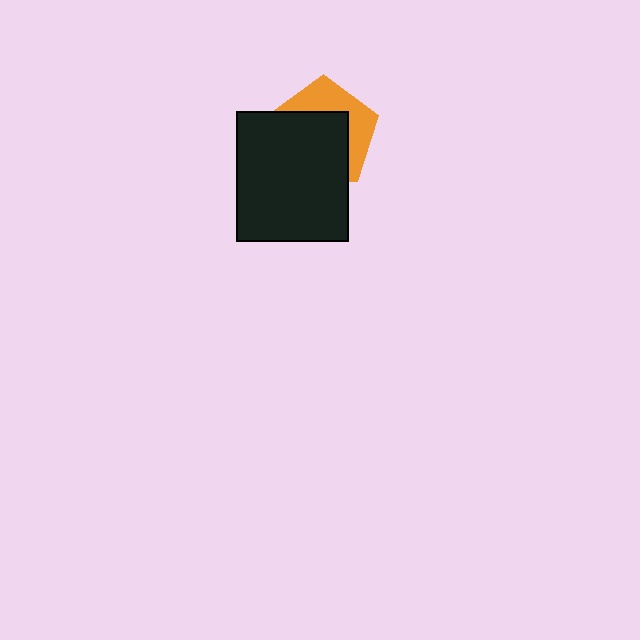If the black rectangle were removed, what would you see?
You would see the complete orange pentagon.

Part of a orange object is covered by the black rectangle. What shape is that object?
It is a pentagon.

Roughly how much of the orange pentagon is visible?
A small part of it is visible (roughly 39%).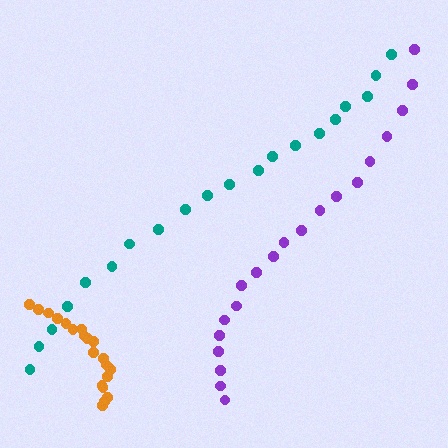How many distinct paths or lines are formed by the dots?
There are 3 distinct paths.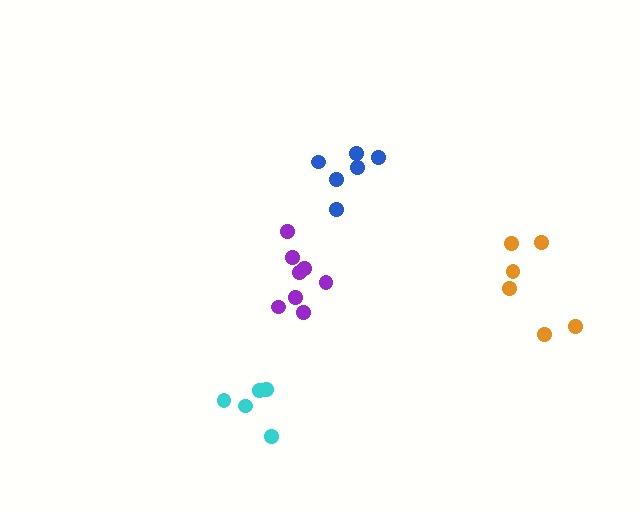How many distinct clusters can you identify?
There are 4 distinct clusters.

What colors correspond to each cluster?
The clusters are colored: purple, cyan, orange, blue.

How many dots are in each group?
Group 1: 8 dots, Group 2: 5 dots, Group 3: 6 dots, Group 4: 6 dots (25 total).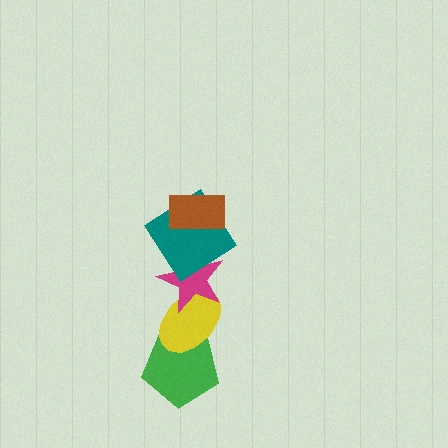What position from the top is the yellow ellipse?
The yellow ellipse is 4th from the top.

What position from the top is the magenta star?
The magenta star is 3rd from the top.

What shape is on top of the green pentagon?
The yellow ellipse is on top of the green pentagon.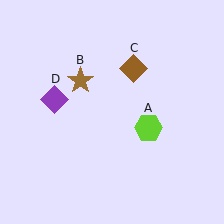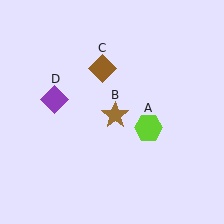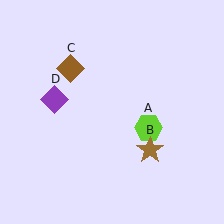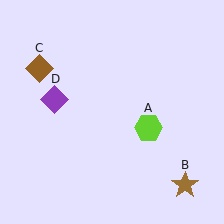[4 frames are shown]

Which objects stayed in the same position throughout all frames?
Lime hexagon (object A) and purple diamond (object D) remained stationary.